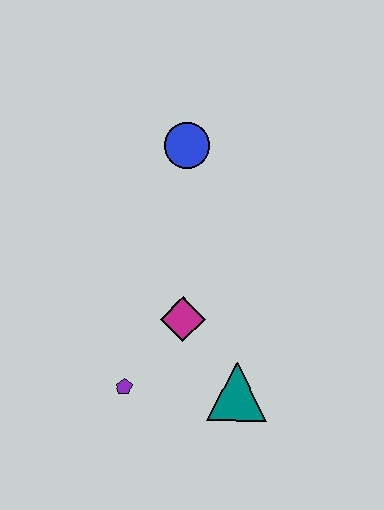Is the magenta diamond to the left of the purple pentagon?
No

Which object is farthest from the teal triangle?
The blue circle is farthest from the teal triangle.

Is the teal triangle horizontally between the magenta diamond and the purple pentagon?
No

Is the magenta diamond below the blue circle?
Yes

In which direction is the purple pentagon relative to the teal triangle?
The purple pentagon is to the left of the teal triangle.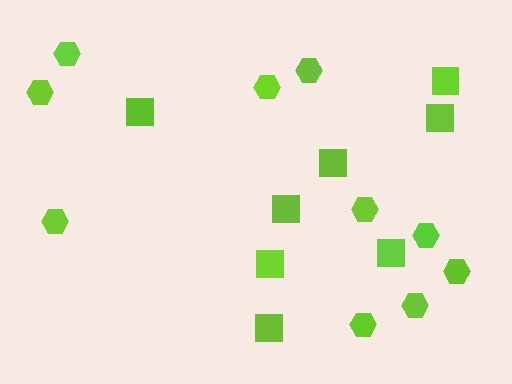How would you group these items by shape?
There are 2 groups: one group of hexagons (10) and one group of squares (8).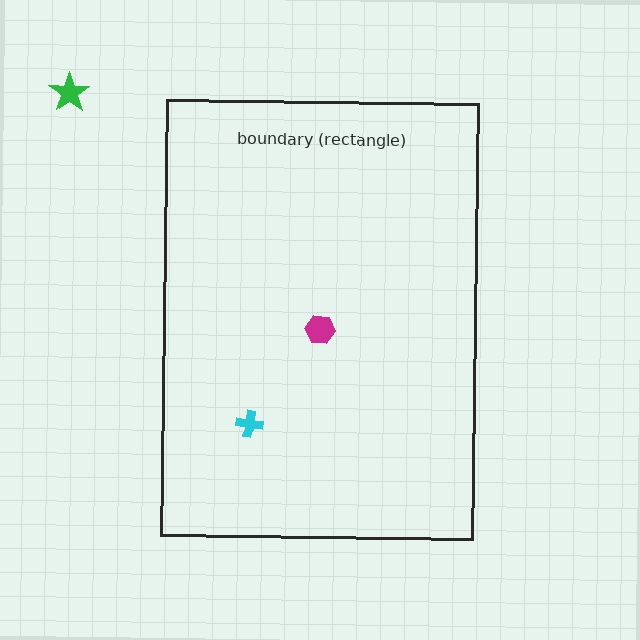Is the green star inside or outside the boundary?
Outside.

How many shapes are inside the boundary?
2 inside, 1 outside.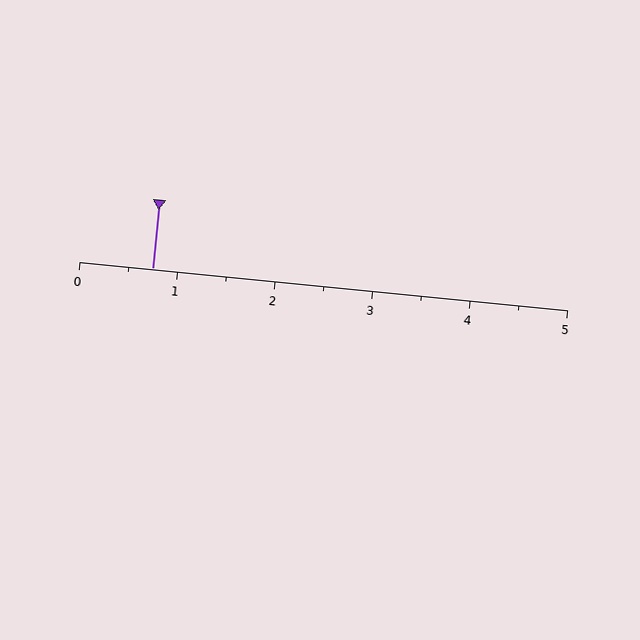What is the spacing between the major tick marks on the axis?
The major ticks are spaced 1 apart.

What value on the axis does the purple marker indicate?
The marker indicates approximately 0.8.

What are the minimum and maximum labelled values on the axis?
The axis runs from 0 to 5.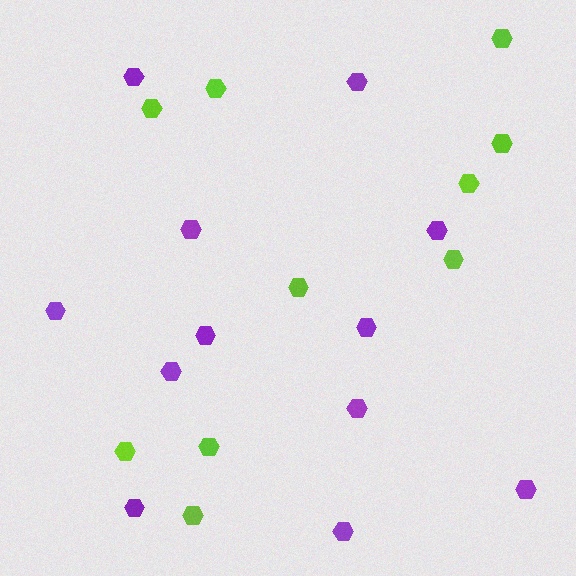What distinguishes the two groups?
There are 2 groups: one group of purple hexagons (12) and one group of lime hexagons (10).